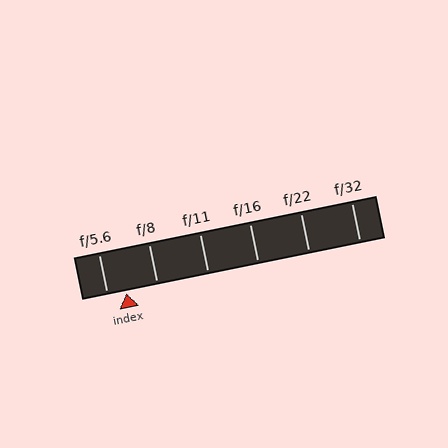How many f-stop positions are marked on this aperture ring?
There are 6 f-stop positions marked.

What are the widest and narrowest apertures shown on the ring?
The widest aperture shown is f/5.6 and the narrowest is f/32.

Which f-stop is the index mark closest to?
The index mark is closest to f/5.6.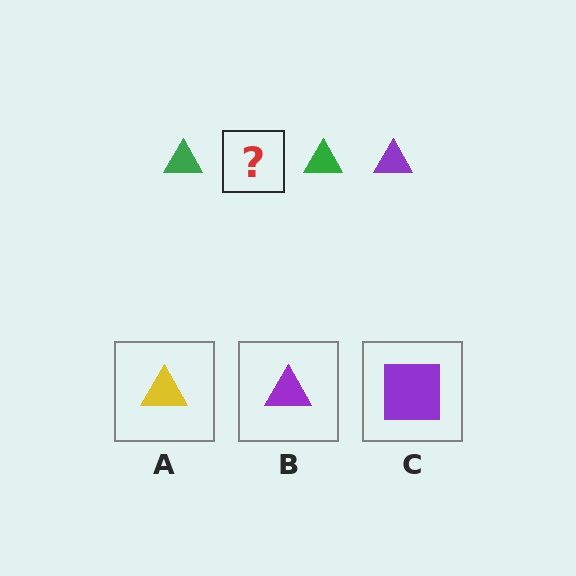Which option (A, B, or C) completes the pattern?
B.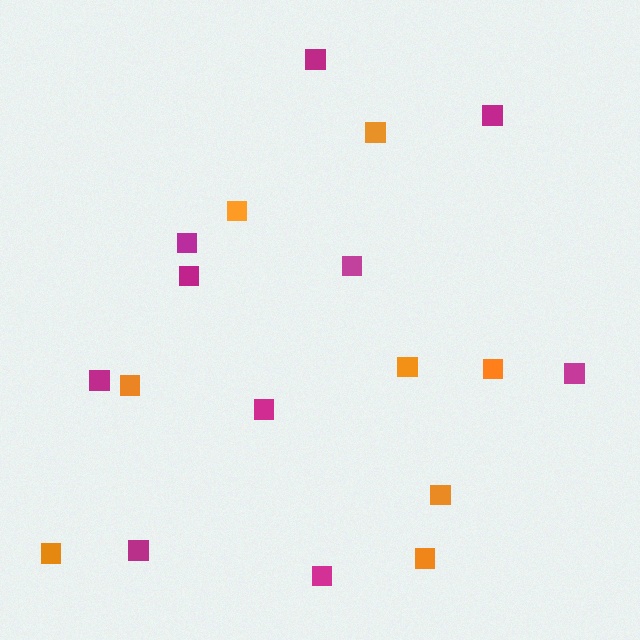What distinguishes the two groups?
There are 2 groups: one group of magenta squares (10) and one group of orange squares (8).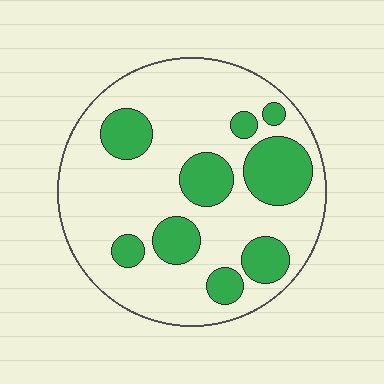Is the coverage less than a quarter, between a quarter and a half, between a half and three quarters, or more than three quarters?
Between a quarter and a half.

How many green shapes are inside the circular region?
9.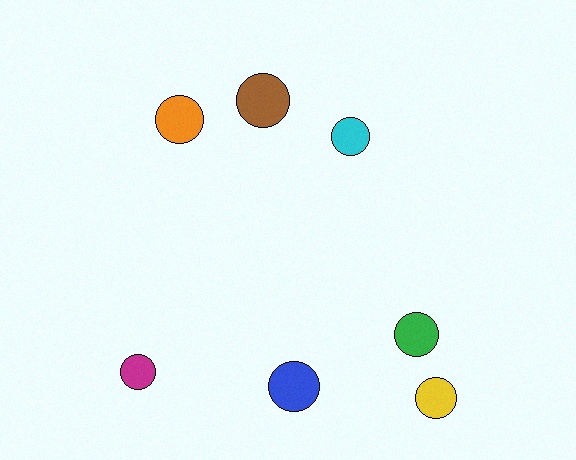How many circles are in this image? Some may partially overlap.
There are 7 circles.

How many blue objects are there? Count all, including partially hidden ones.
There is 1 blue object.